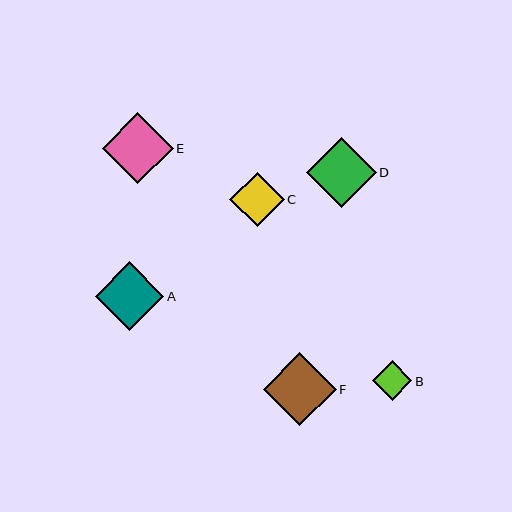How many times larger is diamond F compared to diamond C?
Diamond F is approximately 1.3 times the size of diamond C.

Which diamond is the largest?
Diamond F is the largest with a size of approximately 73 pixels.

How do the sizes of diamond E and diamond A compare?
Diamond E and diamond A are approximately the same size.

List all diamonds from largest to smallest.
From largest to smallest: F, E, D, A, C, B.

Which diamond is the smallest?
Diamond B is the smallest with a size of approximately 40 pixels.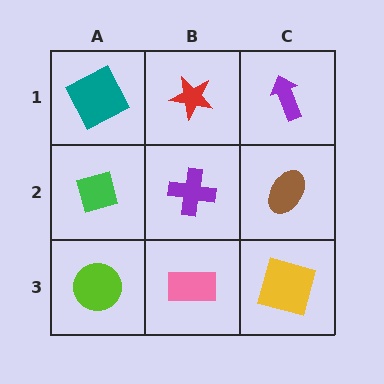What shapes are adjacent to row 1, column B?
A purple cross (row 2, column B), a teal square (row 1, column A), a purple arrow (row 1, column C).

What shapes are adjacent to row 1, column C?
A brown ellipse (row 2, column C), a red star (row 1, column B).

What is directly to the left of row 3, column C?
A pink rectangle.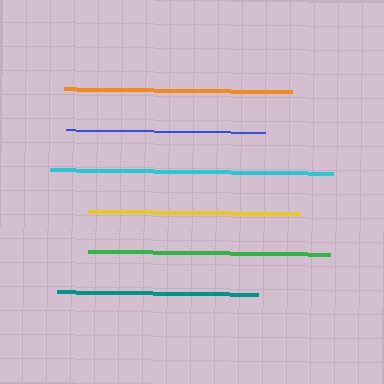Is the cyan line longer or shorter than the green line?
The cyan line is longer than the green line.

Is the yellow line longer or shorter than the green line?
The green line is longer than the yellow line.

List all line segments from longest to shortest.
From longest to shortest: cyan, green, orange, yellow, teal, blue.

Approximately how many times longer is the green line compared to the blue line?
The green line is approximately 1.2 times the length of the blue line.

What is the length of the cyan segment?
The cyan segment is approximately 283 pixels long.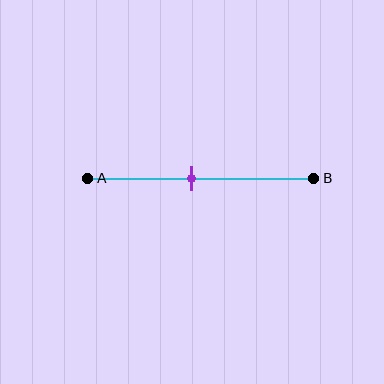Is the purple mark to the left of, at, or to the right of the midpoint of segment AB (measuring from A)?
The purple mark is to the left of the midpoint of segment AB.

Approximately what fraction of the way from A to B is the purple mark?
The purple mark is approximately 45% of the way from A to B.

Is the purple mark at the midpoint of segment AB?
No, the mark is at about 45% from A, not at the 50% midpoint.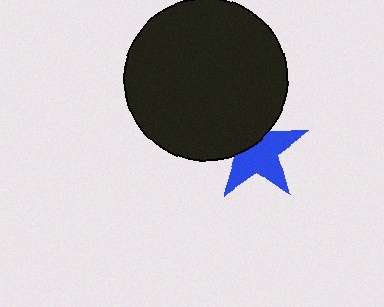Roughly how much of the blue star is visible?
About half of it is visible (roughly 62%).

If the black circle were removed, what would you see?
You would see the complete blue star.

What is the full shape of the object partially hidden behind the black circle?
The partially hidden object is a blue star.